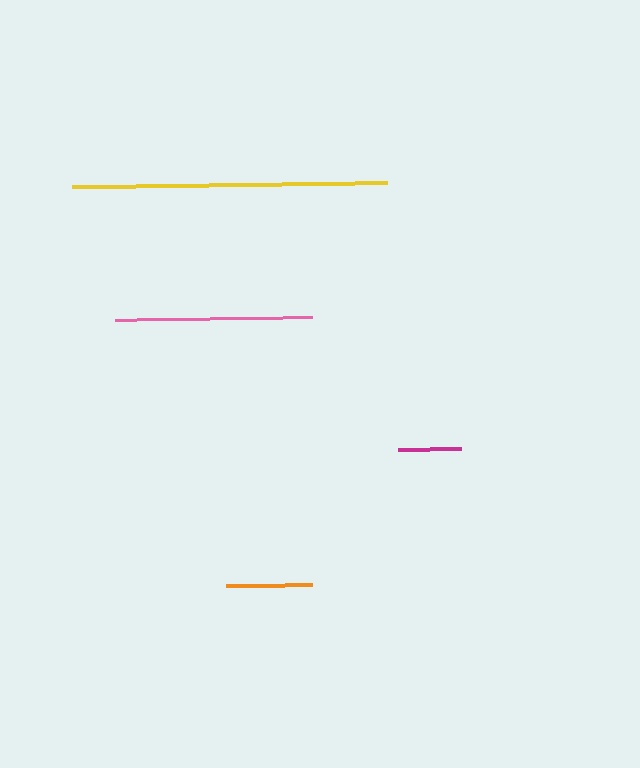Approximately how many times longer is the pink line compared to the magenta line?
The pink line is approximately 3.1 times the length of the magenta line.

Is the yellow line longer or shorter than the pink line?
The yellow line is longer than the pink line.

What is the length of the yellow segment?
The yellow segment is approximately 315 pixels long.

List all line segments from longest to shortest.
From longest to shortest: yellow, pink, orange, magenta.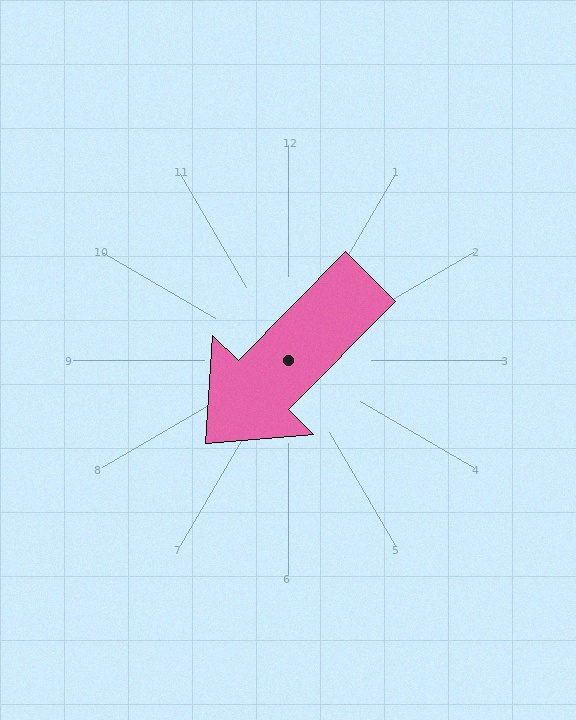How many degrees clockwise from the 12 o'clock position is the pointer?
Approximately 225 degrees.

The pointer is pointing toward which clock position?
Roughly 7 o'clock.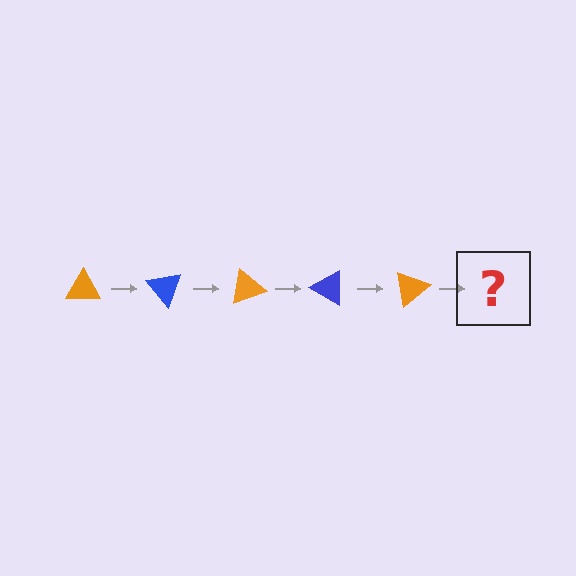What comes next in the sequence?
The next element should be a blue triangle, rotated 250 degrees from the start.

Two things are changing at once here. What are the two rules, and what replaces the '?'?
The two rules are that it rotates 50 degrees each step and the color cycles through orange and blue. The '?' should be a blue triangle, rotated 250 degrees from the start.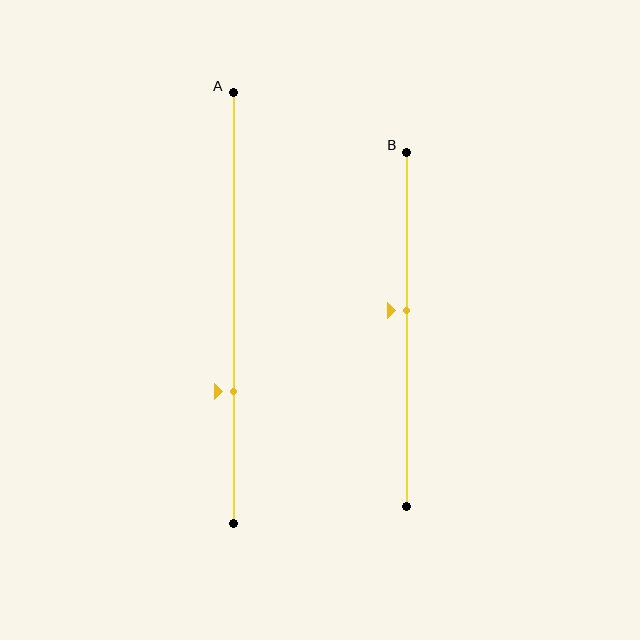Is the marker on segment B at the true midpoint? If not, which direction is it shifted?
No, the marker on segment B is shifted upward by about 5% of the segment length.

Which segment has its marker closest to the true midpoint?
Segment B has its marker closest to the true midpoint.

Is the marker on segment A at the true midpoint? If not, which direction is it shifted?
No, the marker on segment A is shifted downward by about 19% of the segment length.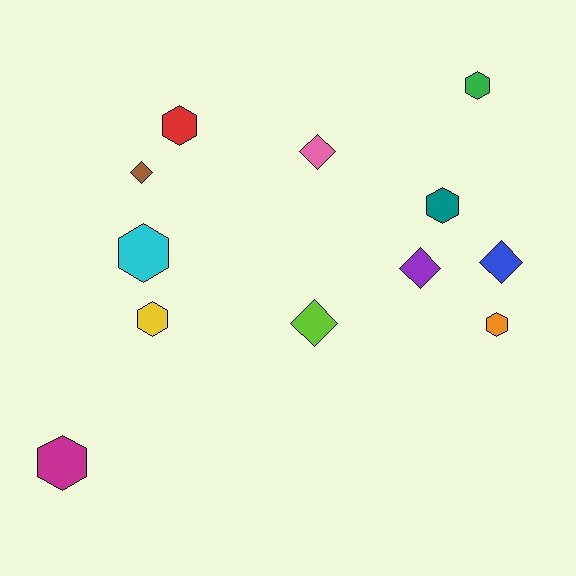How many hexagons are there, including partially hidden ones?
There are 7 hexagons.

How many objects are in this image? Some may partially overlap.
There are 12 objects.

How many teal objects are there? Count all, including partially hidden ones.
There is 1 teal object.